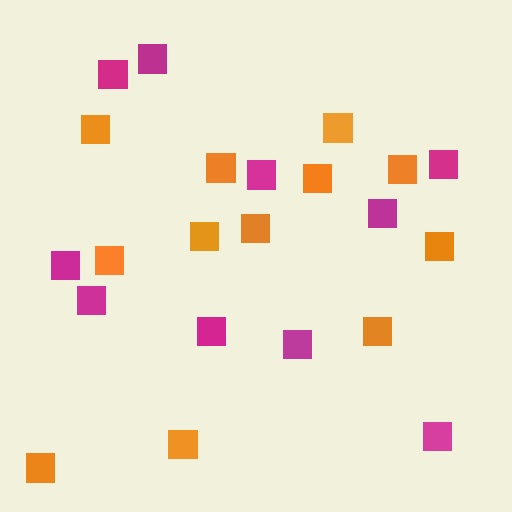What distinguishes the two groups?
There are 2 groups: one group of orange squares (12) and one group of magenta squares (10).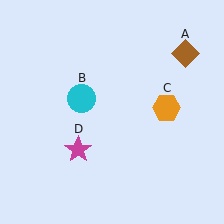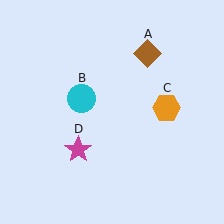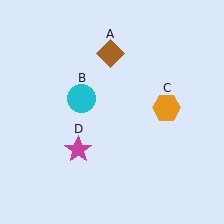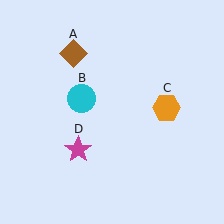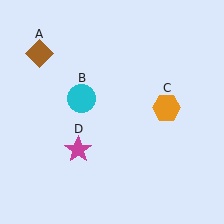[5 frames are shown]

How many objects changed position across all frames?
1 object changed position: brown diamond (object A).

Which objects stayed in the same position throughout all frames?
Cyan circle (object B) and orange hexagon (object C) and magenta star (object D) remained stationary.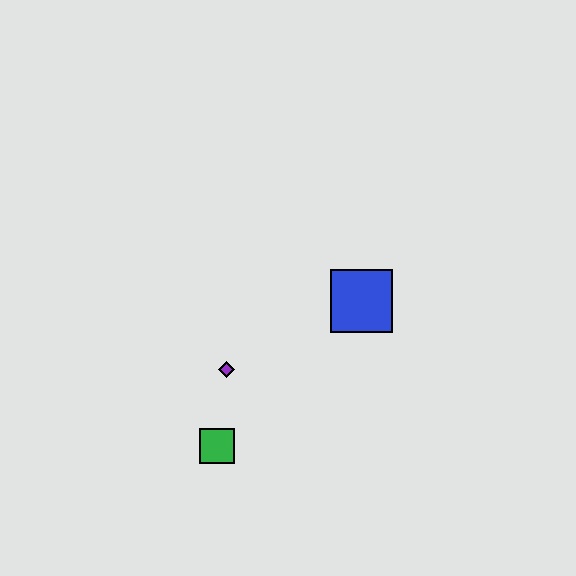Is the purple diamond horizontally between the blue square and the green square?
Yes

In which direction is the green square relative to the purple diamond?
The green square is below the purple diamond.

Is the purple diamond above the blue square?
No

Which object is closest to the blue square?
The purple diamond is closest to the blue square.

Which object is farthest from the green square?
The blue square is farthest from the green square.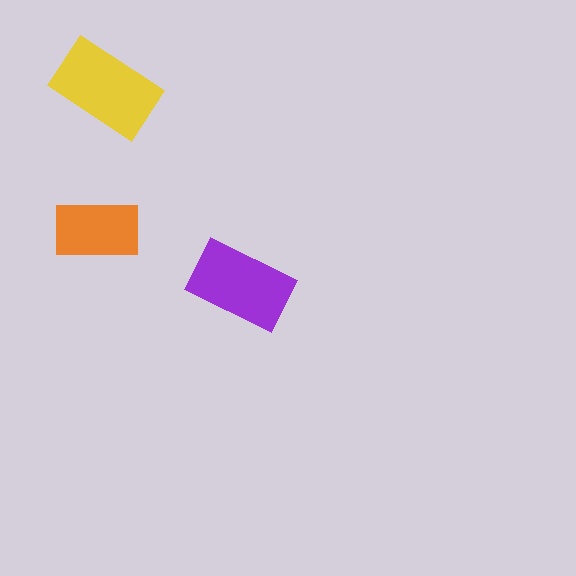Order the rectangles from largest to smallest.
the yellow one, the purple one, the orange one.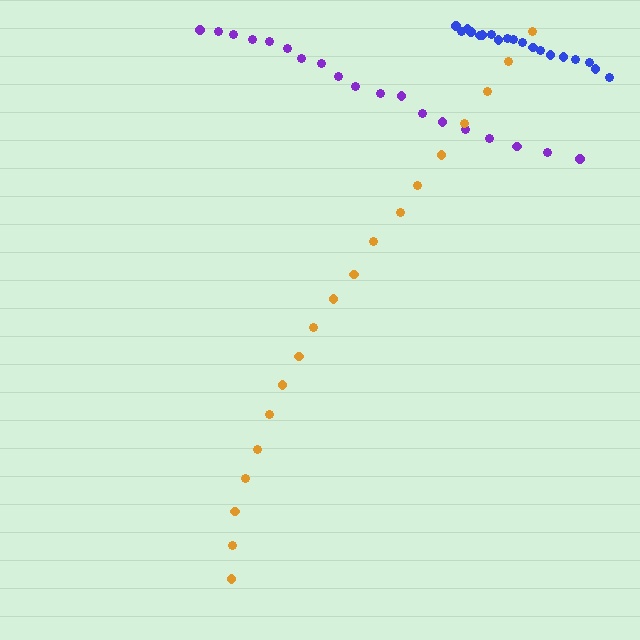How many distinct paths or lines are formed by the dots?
There are 3 distinct paths.